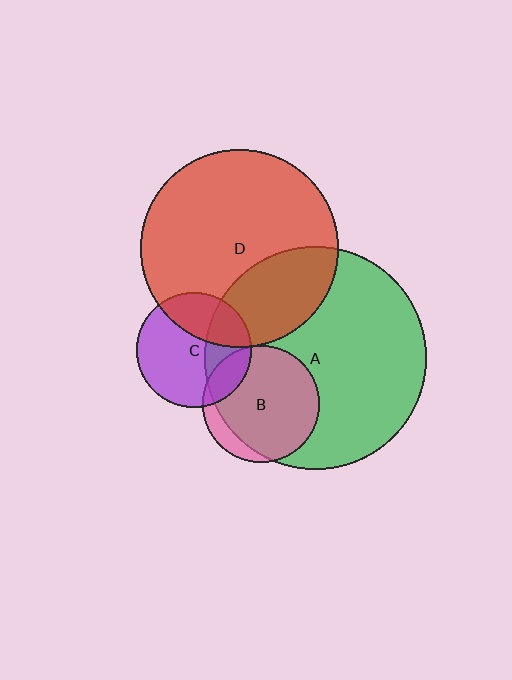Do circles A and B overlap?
Yes.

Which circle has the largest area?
Circle A (green).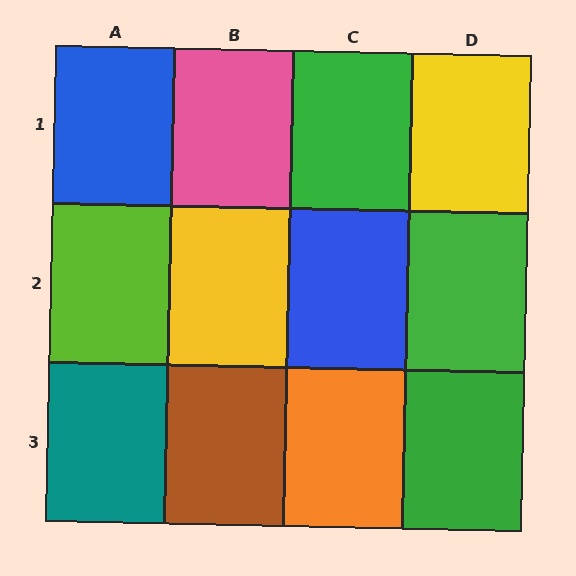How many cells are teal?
1 cell is teal.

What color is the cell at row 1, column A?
Blue.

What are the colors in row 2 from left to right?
Lime, yellow, blue, green.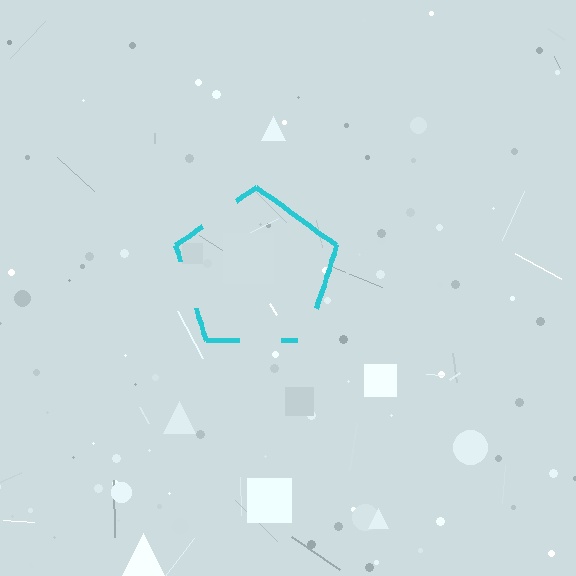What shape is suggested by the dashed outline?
The dashed outline suggests a pentagon.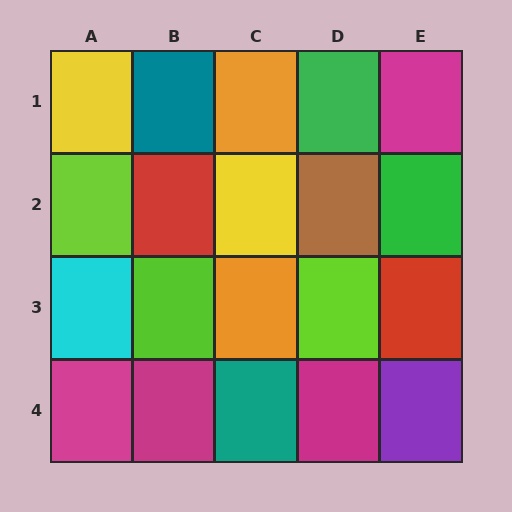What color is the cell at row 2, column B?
Red.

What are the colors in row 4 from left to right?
Magenta, magenta, teal, magenta, purple.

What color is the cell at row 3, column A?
Cyan.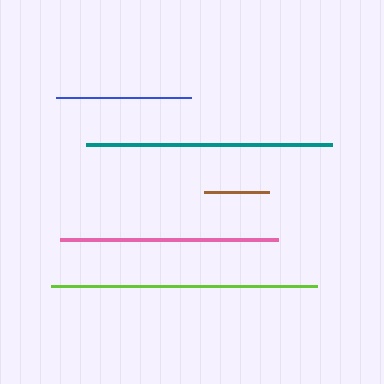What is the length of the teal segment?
The teal segment is approximately 247 pixels long.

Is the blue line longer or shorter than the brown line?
The blue line is longer than the brown line.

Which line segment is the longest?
The lime line is the longest at approximately 267 pixels.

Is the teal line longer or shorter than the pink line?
The teal line is longer than the pink line.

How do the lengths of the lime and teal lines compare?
The lime and teal lines are approximately the same length.